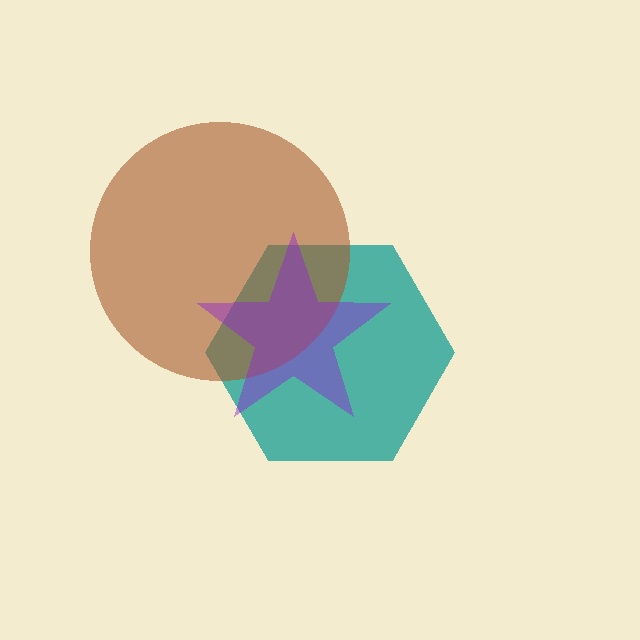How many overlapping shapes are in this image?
There are 3 overlapping shapes in the image.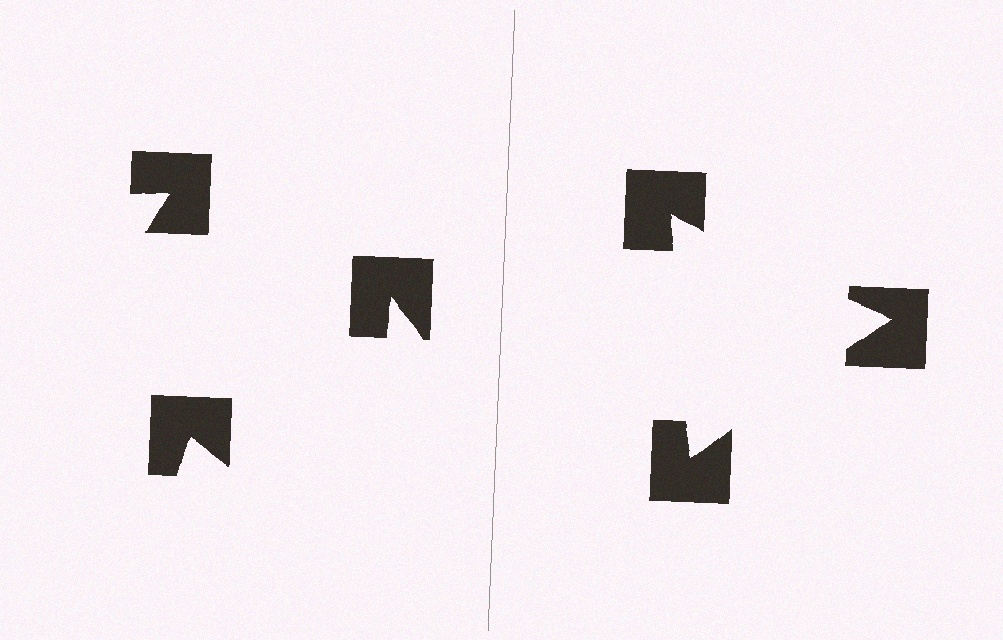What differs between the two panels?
The notched squares are positioned identically on both sides; only the wedge orientations differ. On the right they align to a triangle; on the left they are misaligned.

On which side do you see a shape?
An illusory triangle appears on the right side. On the left side the wedge cuts are rotated, so no coherent shape forms.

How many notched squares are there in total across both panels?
6 — 3 on each side.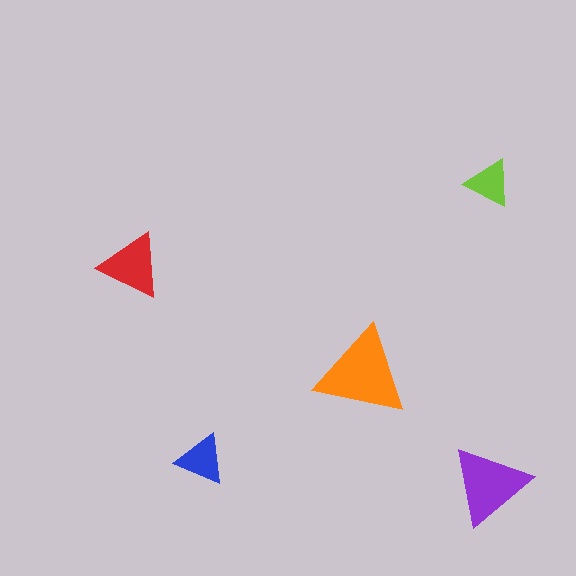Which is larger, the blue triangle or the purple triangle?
The purple one.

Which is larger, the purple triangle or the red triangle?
The purple one.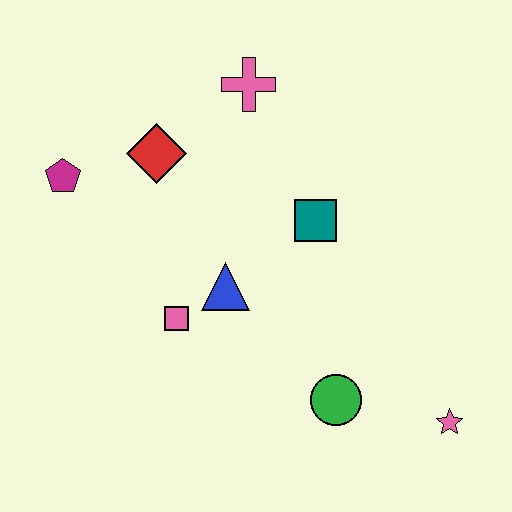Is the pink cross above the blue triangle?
Yes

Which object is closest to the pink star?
The green circle is closest to the pink star.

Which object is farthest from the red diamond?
The pink star is farthest from the red diamond.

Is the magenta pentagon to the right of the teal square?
No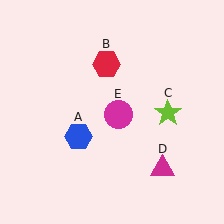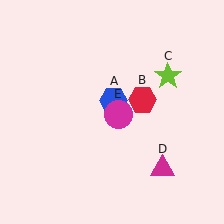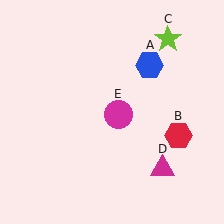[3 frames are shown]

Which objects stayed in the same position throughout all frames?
Magenta triangle (object D) and magenta circle (object E) remained stationary.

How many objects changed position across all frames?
3 objects changed position: blue hexagon (object A), red hexagon (object B), lime star (object C).